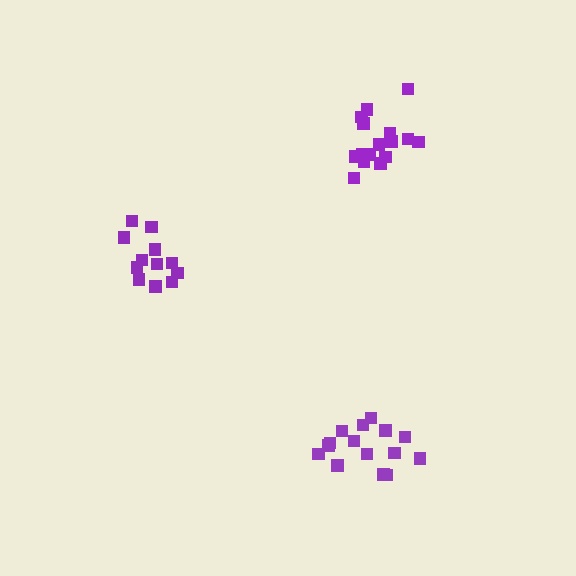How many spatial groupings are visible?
There are 3 spatial groupings.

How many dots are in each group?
Group 1: 16 dots, Group 2: 15 dots, Group 3: 12 dots (43 total).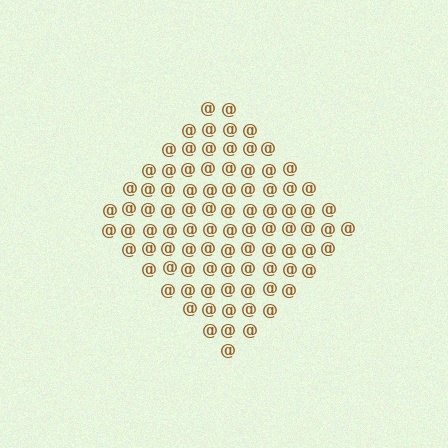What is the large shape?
The large shape is a diamond.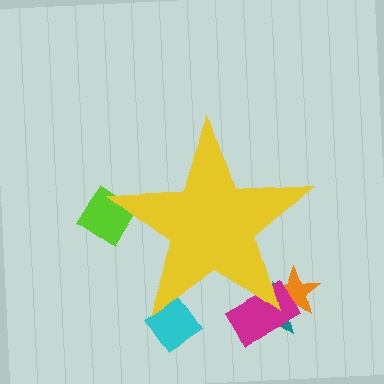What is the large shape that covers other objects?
A yellow star.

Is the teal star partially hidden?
Yes, the teal star is partially hidden behind the yellow star.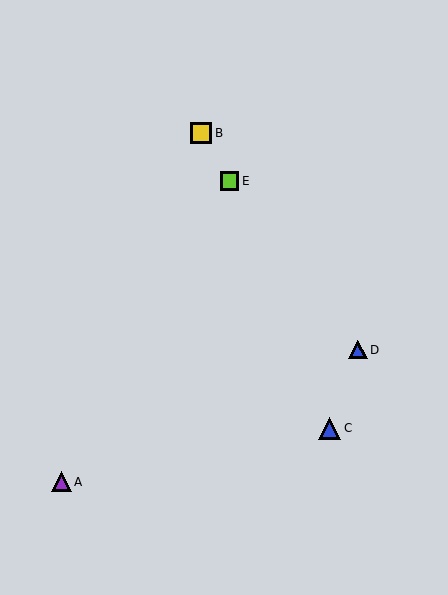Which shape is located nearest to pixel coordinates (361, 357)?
The blue triangle (labeled D) at (358, 350) is nearest to that location.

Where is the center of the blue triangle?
The center of the blue triangle is at (330, 428).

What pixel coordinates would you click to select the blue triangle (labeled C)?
Click at (330, 428) to select the blue triangle C.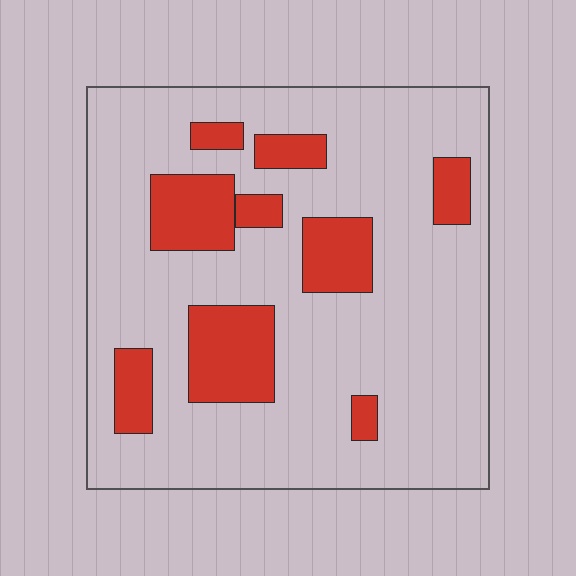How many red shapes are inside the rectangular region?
9.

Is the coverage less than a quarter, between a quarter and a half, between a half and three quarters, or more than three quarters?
Less than a quarter.